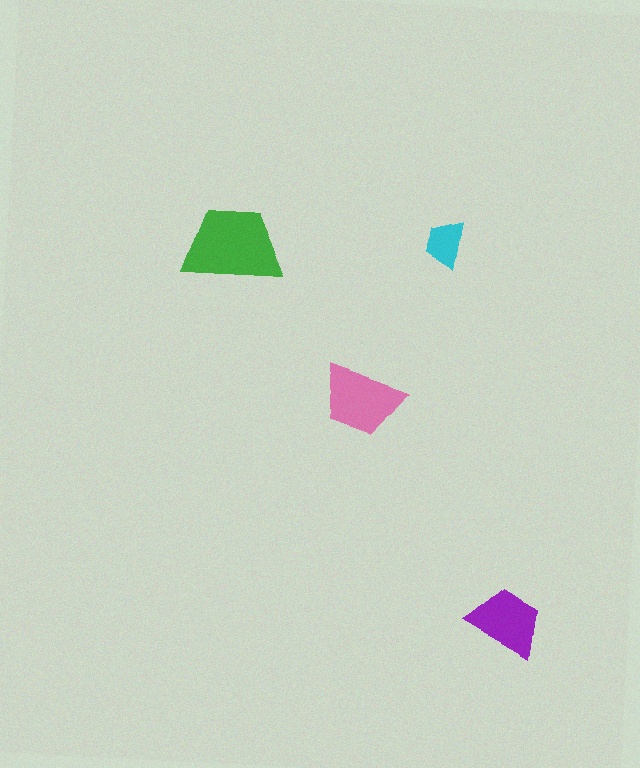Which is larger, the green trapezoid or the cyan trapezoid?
The green one.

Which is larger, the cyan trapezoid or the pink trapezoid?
The pink one.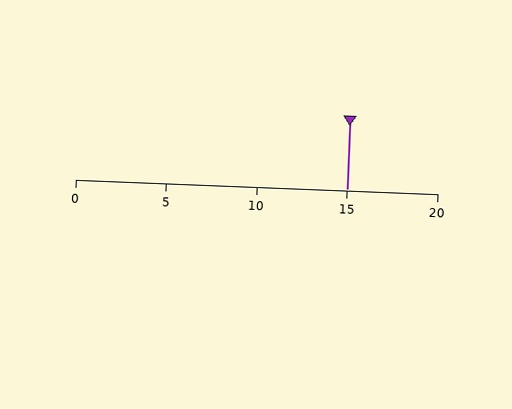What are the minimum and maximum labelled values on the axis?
The axis runs from 0 to 20.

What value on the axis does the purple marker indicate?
The marker indicates approximately 15.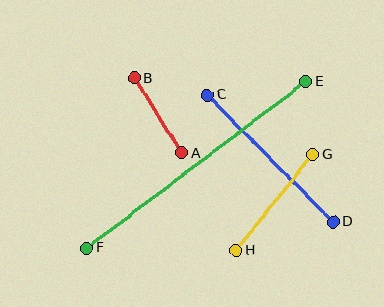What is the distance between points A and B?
The distance is approximately 88 pixels.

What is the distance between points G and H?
The distance is approximately 123 pixels.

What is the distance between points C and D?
The distance is approximately 178 pixels.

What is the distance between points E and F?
The distance is approximately 275 pixels.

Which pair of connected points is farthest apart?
Points E and F are farthest apart.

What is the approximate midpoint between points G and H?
The midpoint is at approximately (274, 202) pixels.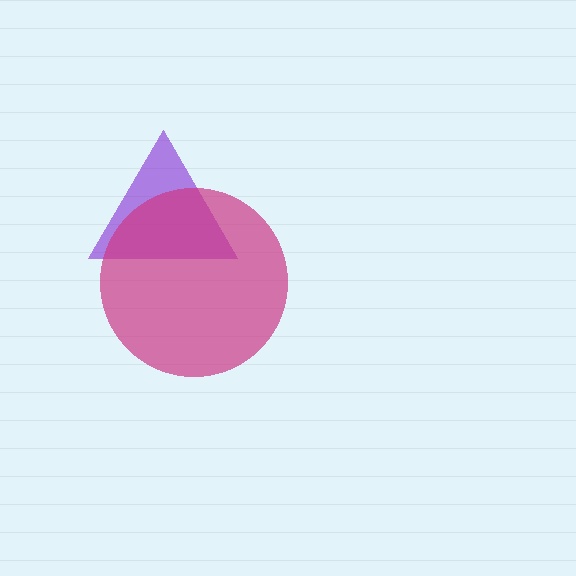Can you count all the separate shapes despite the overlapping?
Yes, there are 2 separate shapes.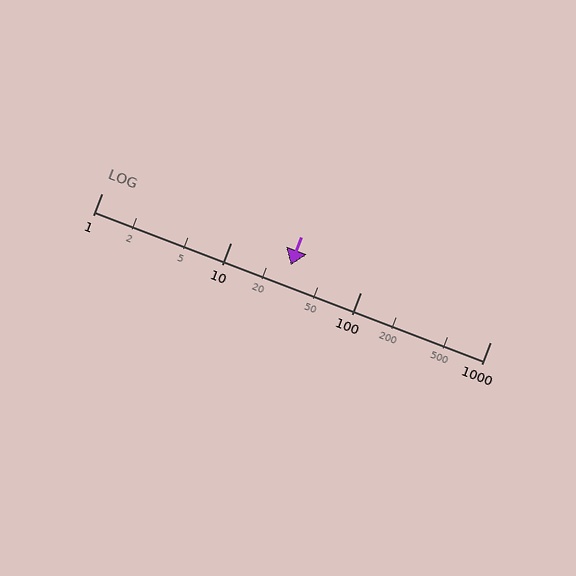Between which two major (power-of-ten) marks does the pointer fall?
The pointer is between 10 and 100.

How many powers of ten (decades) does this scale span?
The scale spans 3 decades, from 1 to 1000.